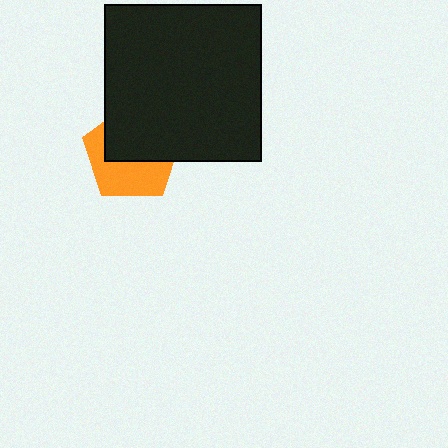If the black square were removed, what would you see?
You would see the complete orange pentagon.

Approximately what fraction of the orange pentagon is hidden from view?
Roughly 53% of the orange pentagon is hidden behind the black square.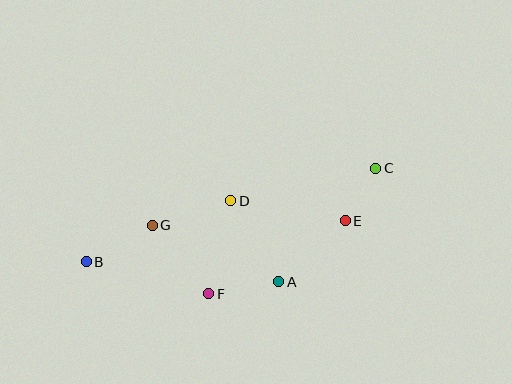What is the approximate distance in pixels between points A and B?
The distance between A and B is approximately 193 pixels.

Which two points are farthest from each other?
Points B and C are farthest from each other.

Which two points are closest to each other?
Points C and E are closest to each other.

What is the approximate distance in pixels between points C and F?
The distance between C and F is approximately 209 pixels.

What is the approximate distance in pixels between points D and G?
The distance between D and G is approximately 82 pixels.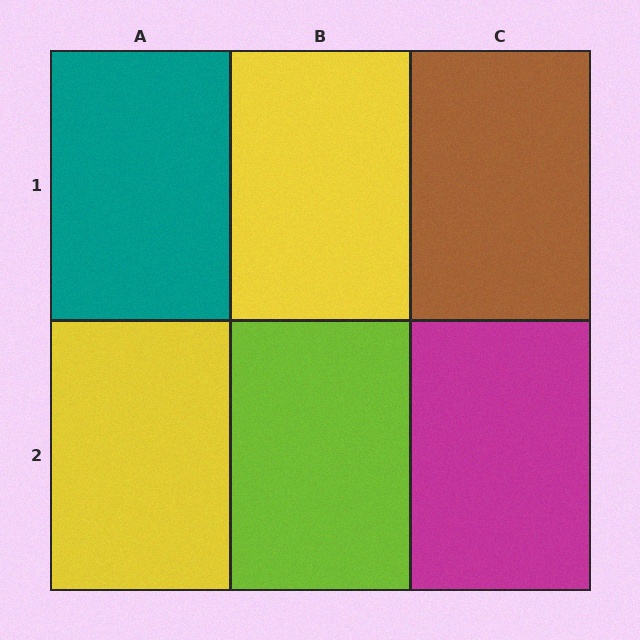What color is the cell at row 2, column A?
Yellow.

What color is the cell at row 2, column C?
Magenta.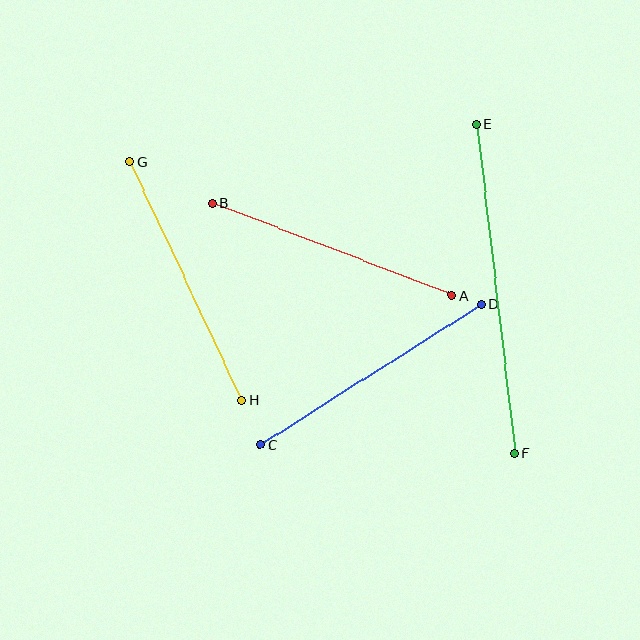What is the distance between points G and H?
The distance is approximately 264 pixels.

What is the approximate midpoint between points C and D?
The midpoint is at approximately (371, 375) pixels.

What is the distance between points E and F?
The distance is approximately 332 pixels.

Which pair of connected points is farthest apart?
Points E and F are farthest apart.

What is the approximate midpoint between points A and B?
The midpoint is at approximately (333, 249) pixels.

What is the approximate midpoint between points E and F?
The midpoint is at approximately (496, 289) pixels.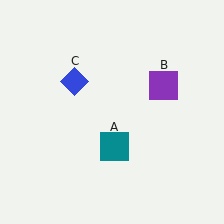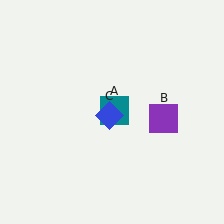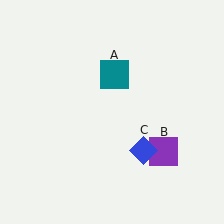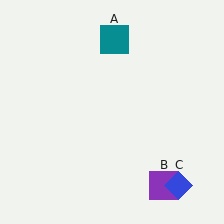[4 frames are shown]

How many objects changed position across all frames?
3 objects changed position: teal square (object A), purple square (object B), blue diamond (object C).